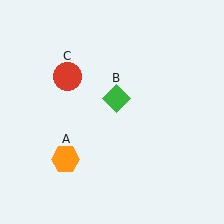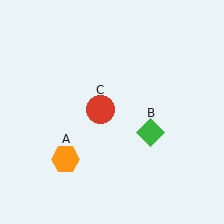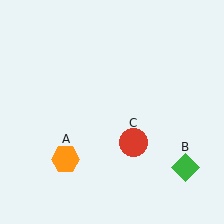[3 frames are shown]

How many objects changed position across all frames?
2 objects changed position: green diamond (object B), red circle (object C).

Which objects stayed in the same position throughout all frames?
Orange hexagon (object A) remained stationary.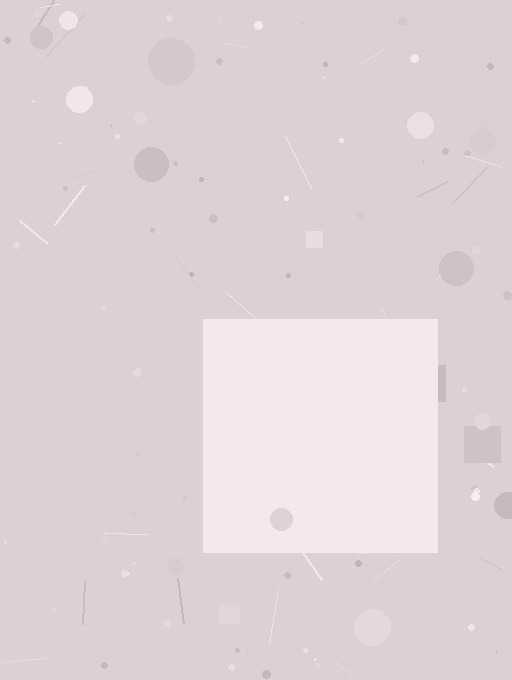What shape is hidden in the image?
A square is hidden in the image.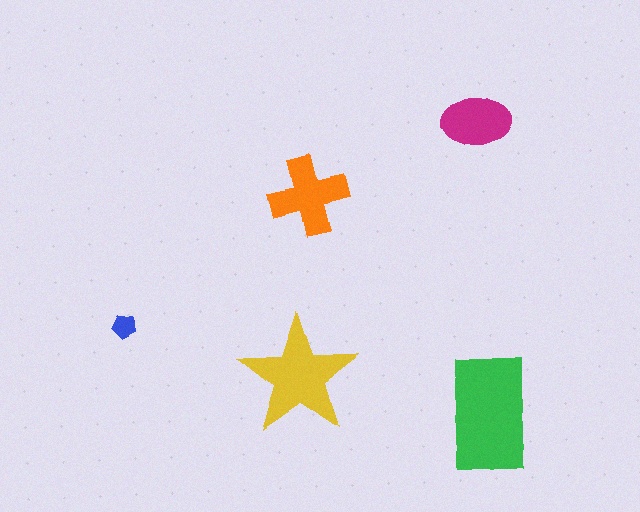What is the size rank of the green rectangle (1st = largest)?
1st.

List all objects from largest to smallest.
The green rectangle, the yellow star, the orange cross, the magenta ellipse, the blue pentagon.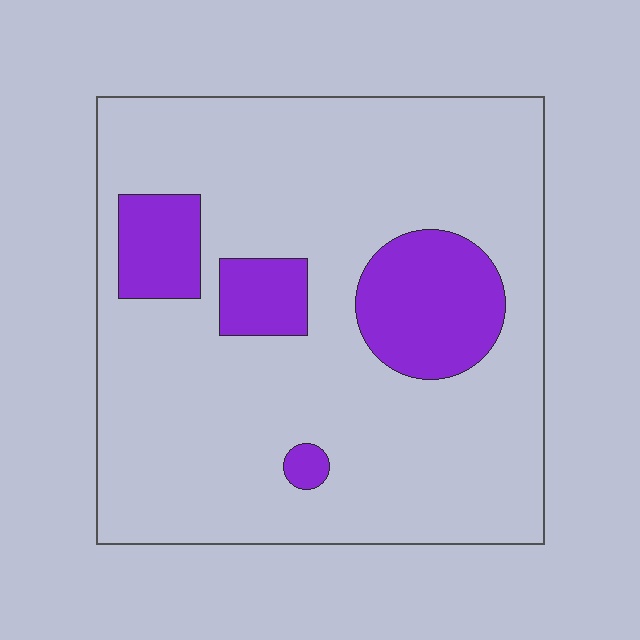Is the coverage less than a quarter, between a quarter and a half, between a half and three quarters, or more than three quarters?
Less than a quarter.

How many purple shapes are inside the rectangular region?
4.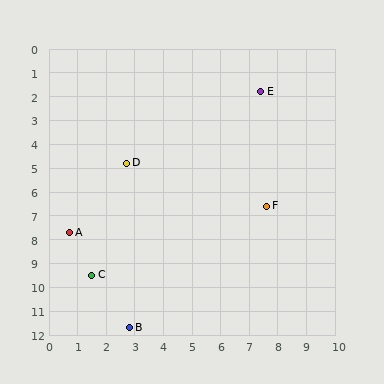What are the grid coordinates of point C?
Point C is at approximately (1.5, 9.5).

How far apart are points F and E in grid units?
Points F and E are about 4.8 grid units apart.